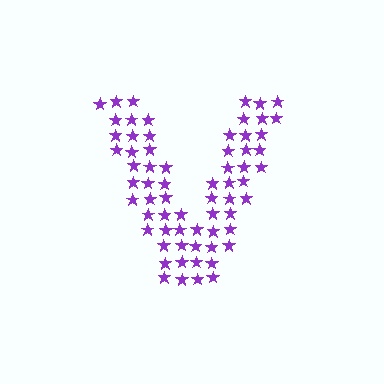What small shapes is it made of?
It is made of small stars.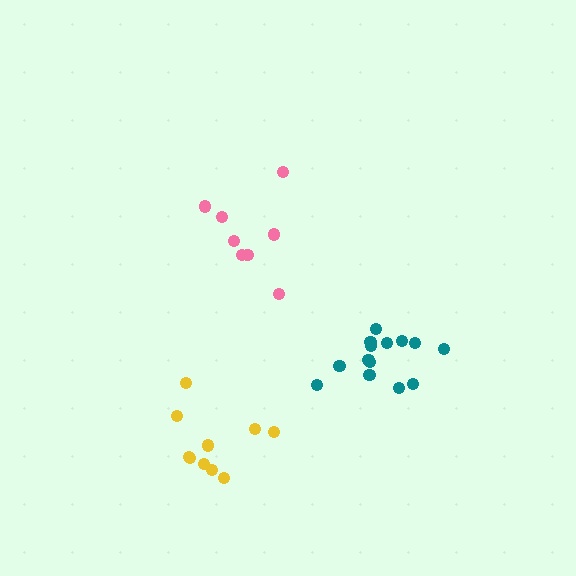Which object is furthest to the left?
The yellow cluster is leftmost.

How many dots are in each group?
Group 1: 14 dots, Group 2: 8 dots, Group 3: 10 dots (32 total).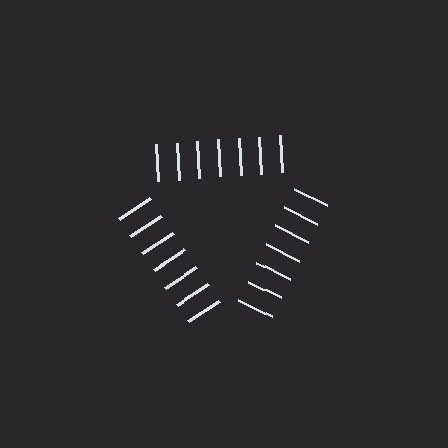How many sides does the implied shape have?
3 sides — the line-ends trace a triangle.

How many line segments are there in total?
21 — 7 along each of the 3 edges.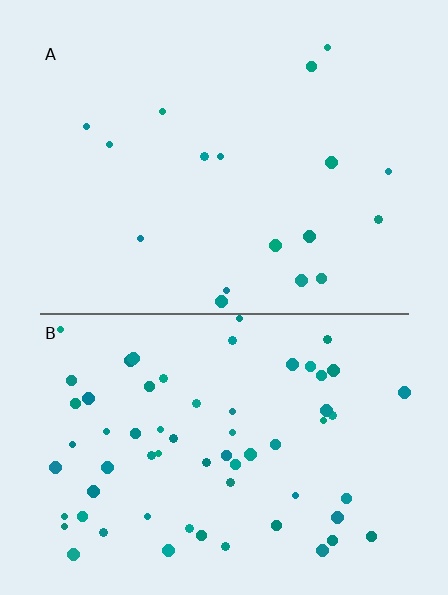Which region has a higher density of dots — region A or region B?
B (the bottom).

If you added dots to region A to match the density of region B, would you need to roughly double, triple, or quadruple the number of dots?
Approximately quadruple.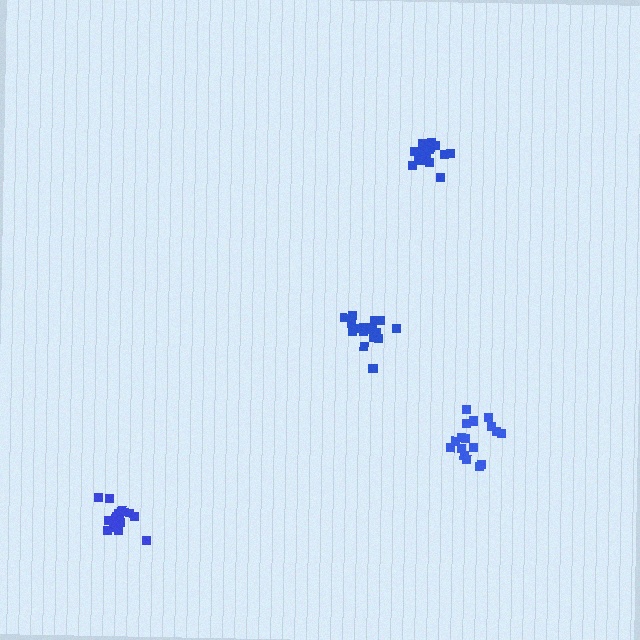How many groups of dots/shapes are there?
There are 4 groups.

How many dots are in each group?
Group 1: 15 dots, Group 2: 17 dots, Group 3: 19 dots, Group 4: 17 dots (68 total).